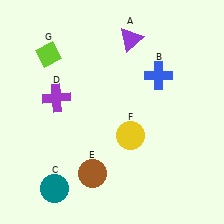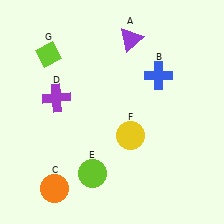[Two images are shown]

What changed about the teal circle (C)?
In Image 1, C is teal. In Image 2, it changed to orange.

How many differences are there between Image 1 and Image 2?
There are 2 differences between the two images.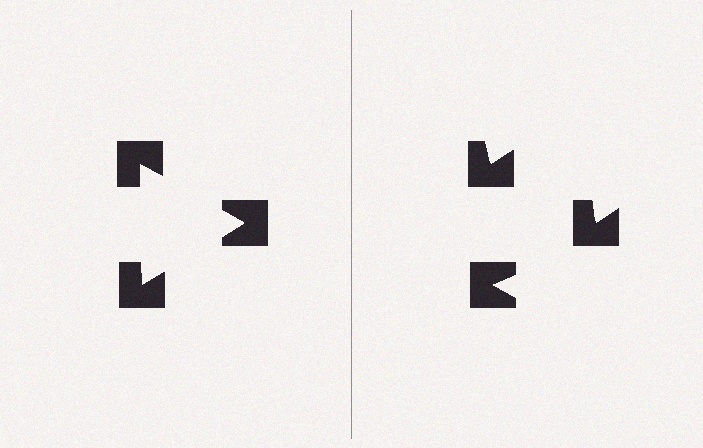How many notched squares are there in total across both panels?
6 — 3 on each side.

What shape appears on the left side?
An illusory triangle.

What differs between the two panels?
The notched squares are positioned identically on both sides; only the wedge orientations differ. On the left they align to a triangle; on the right they are misaligned.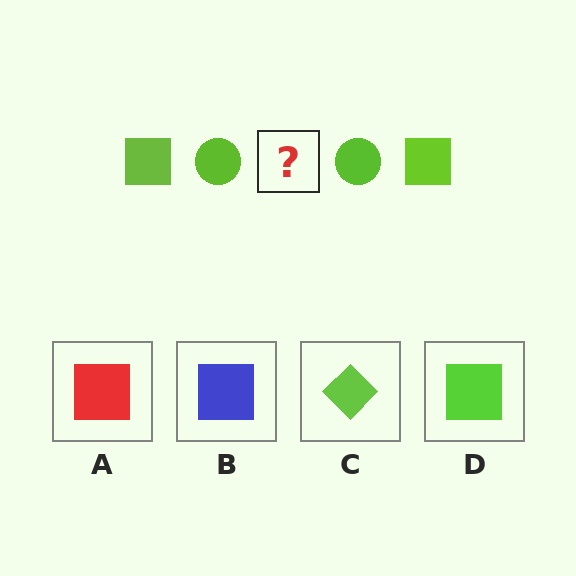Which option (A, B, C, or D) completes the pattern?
D.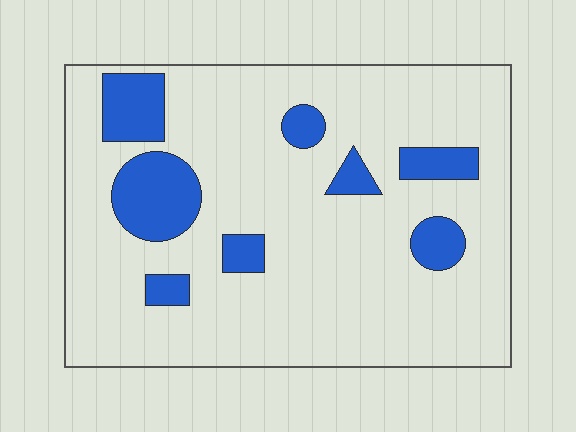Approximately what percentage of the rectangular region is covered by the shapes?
Approximately 15%.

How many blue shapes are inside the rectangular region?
8.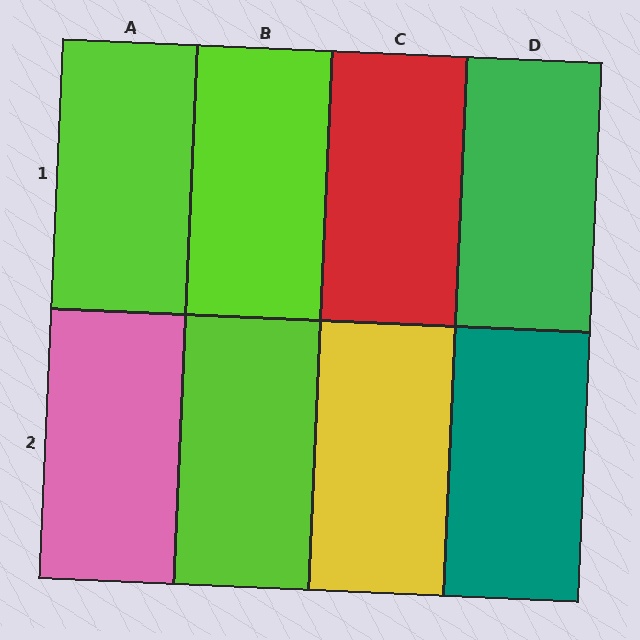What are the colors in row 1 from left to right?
Lime, lime, red, green.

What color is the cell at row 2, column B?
Lime.